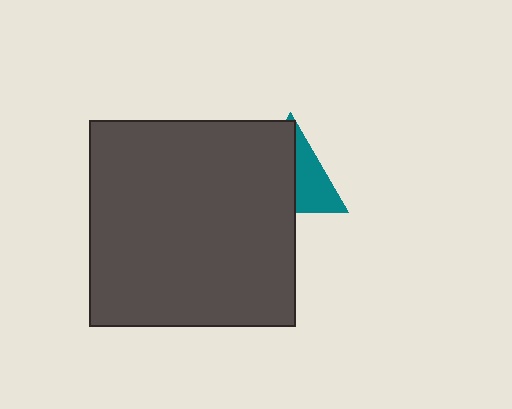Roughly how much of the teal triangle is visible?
A small part of it is visible (roughly 43%).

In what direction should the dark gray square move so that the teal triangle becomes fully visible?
The dark gray square should move left. That is the shortest direction to clear the overlap and leave the teal triangle fully visible.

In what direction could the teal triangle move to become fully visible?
The teal triangle could move right. That would shift it out from behind the dark gray square entirely.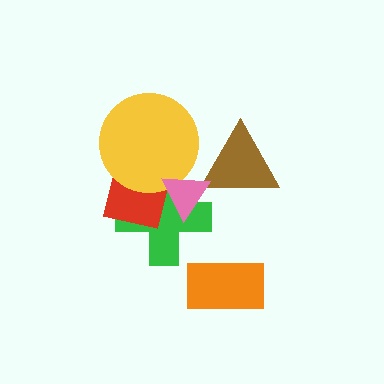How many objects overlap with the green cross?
3 objects overlap with the green cross.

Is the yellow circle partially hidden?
Yes, it is partially covered by another shape.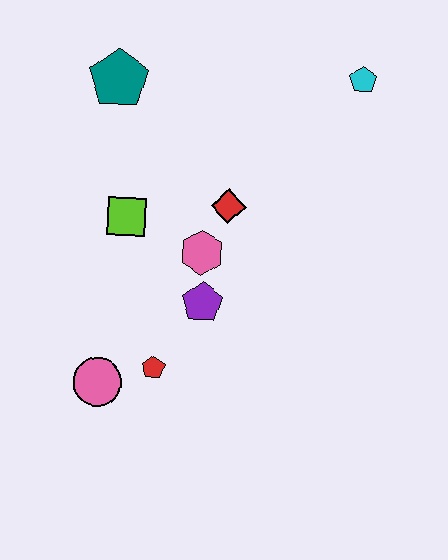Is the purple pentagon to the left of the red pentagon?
No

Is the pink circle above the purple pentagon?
No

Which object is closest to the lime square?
The pink hexagon is closest to the lime square.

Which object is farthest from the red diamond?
The pink circle is farthest from the red diamond.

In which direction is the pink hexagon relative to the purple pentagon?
The pink hexagon is above the purple pentagon.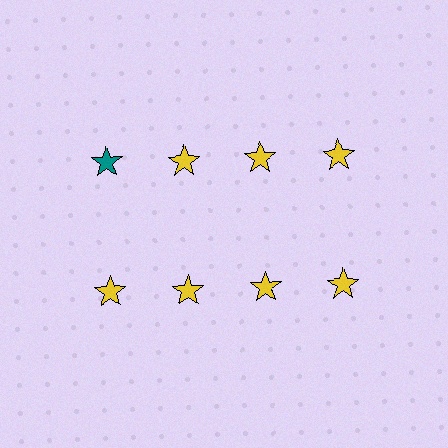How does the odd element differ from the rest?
It has a different color: teal instead of yellow.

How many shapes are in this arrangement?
There are 8 shapes arranged in a grid pattern.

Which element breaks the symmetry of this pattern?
The teal star in the top row, leftmost column breaks the symmetry. All other shapes are yellow stars.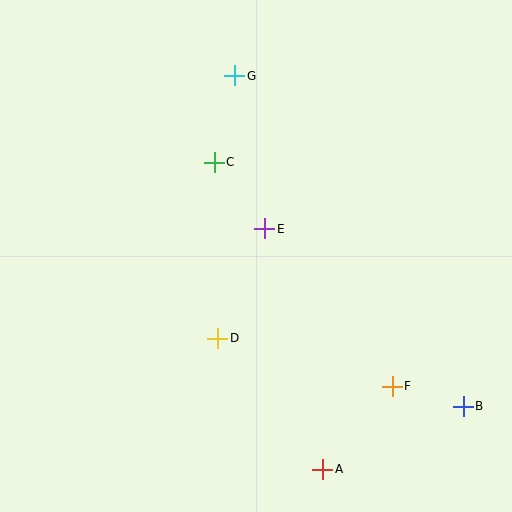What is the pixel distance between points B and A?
The distance between B and A is 154 pixels.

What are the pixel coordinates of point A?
Point A is at (323, 469).